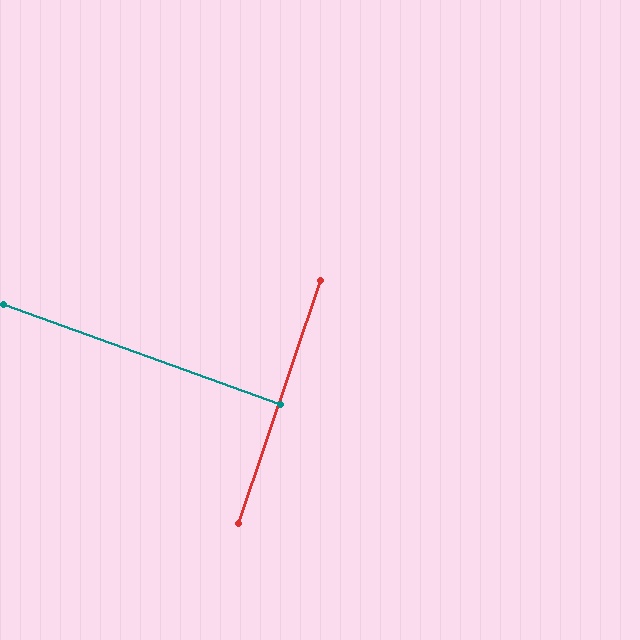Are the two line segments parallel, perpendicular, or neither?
Perpendicular — they meet at approximately 89°.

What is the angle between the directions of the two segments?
Approximately 89 degrees.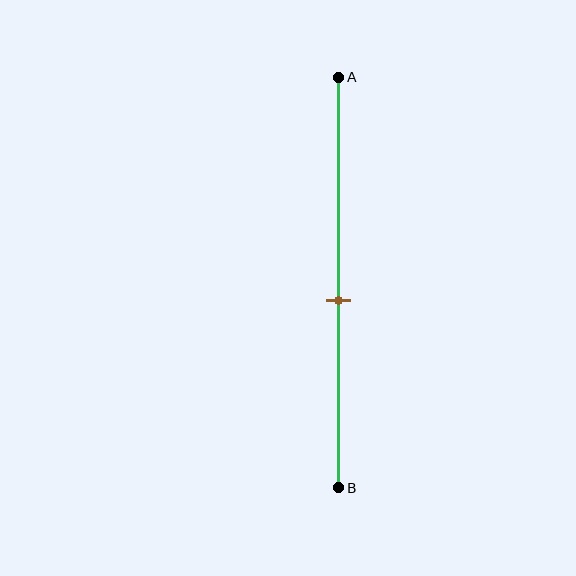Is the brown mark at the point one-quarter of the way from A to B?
No, the mark is at about 55% from A, not at the 25% one-quarter point.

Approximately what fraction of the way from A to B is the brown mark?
The brown mark is approximately 55% of the way from A to B.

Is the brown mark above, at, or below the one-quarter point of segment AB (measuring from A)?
The brown mark is below the one-quarter point of segment AB.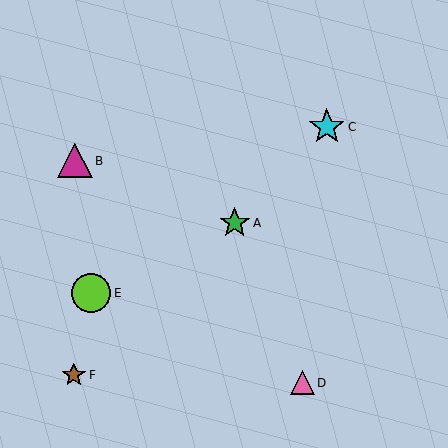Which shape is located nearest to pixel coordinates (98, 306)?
The lime circle (labeled E) at (91, 293) is nearest to that location.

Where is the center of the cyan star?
The center of the cyan star is at (327, 127).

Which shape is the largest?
The lime circle (labeled E) is the largest.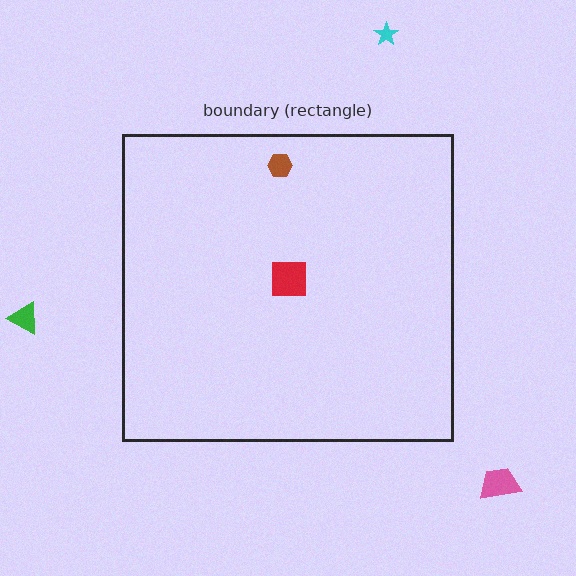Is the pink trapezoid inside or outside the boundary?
Outside.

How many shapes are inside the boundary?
2 inside, 3 outside.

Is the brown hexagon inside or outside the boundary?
Inside.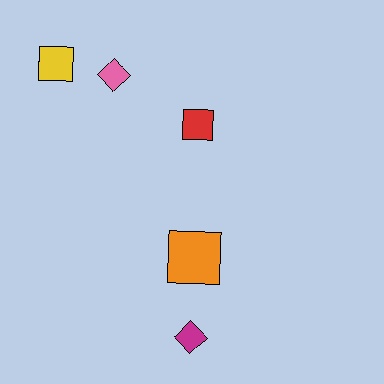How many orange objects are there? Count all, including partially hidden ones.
There is 1 orange object.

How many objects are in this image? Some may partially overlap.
There are 5 objects.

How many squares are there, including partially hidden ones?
There are 3 squares.